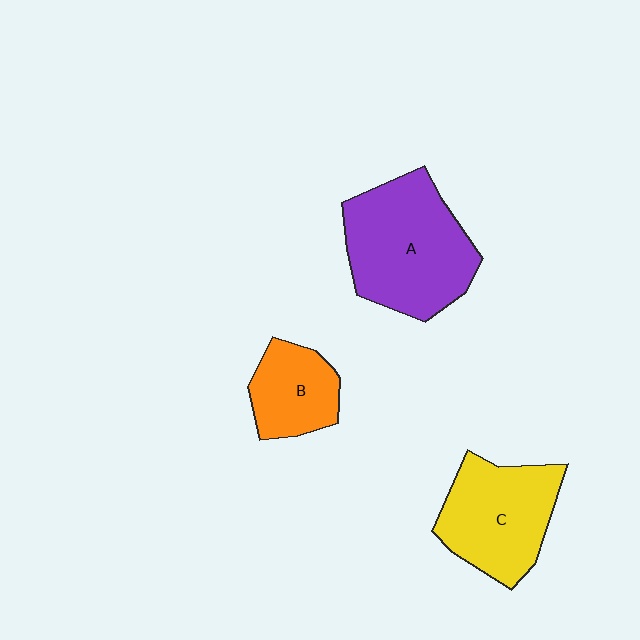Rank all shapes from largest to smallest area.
From largest to smallest: A (purple), C (yellow), B (orange).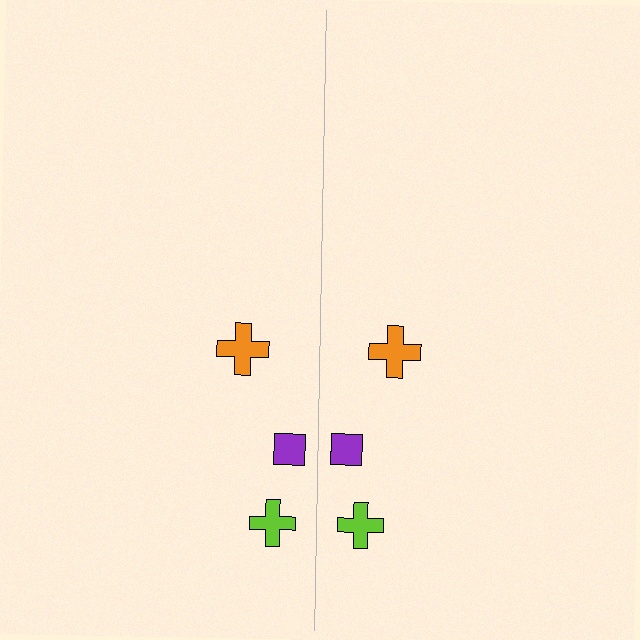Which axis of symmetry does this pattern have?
The pattern has a vertical axis of symmetry running through the center of the image.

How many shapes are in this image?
There are 6 shapes in this image.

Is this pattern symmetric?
Yes, this pattern has bilateral (reflection) symmetry.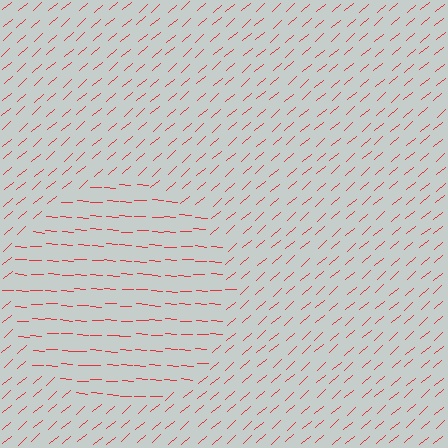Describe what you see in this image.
The image is filled with small red line segments. A circle region in the image has lines oriented differently from the surrounding lines, creating a visible texture boundary.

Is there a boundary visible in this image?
Yes, there is a texture boundary formed by a change in line orientation.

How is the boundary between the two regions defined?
The boundary is defined purely by a change in line orientation (approximately 45 degrees difference). All lines are the same color and thickness.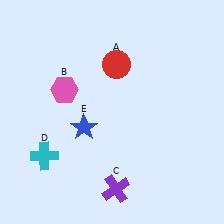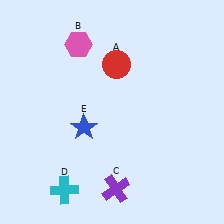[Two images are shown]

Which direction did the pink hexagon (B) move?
The pink hexagon (B) moved up.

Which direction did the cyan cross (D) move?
The cyan cross (D) moved down.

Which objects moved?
The objects that moved are: the pink hexagon (B), the cyan cross (D).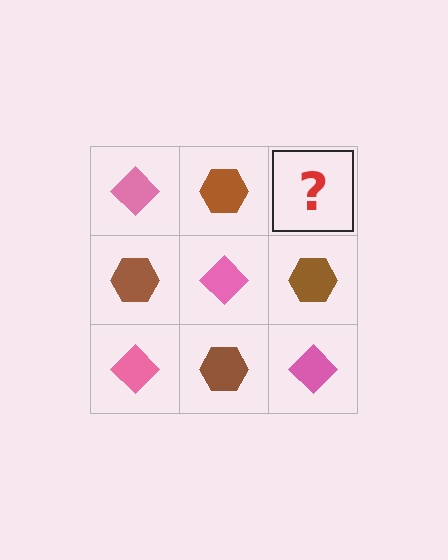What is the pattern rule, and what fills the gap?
The rule is that it alternates pink diamond and brown hexagon in a checkerboard pattern. The gap should be filled with a pink diamond.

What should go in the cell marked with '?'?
The missing cell should contain a pink diamond.